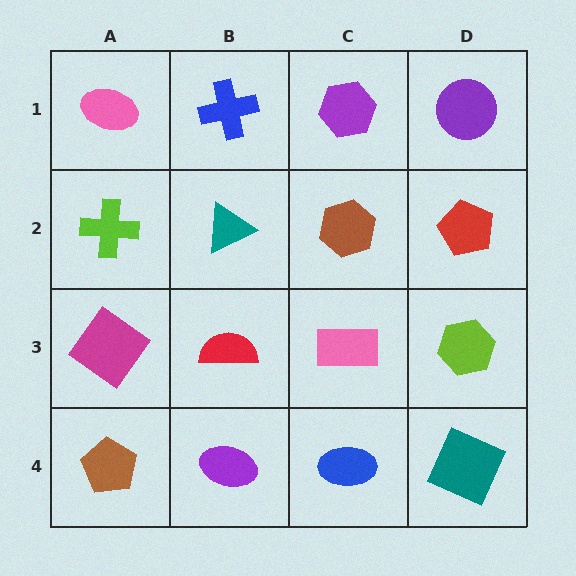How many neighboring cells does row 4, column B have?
3.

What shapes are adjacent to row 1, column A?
A lime cross (row 2, column A), a blue cross (row 1, column B).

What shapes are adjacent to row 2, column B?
A blue cross (row 1, column B), a red semicircle (row 3, column B), a lime cross (row 2, column A), a brown hexagon (row 2, column C).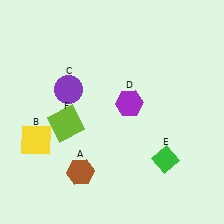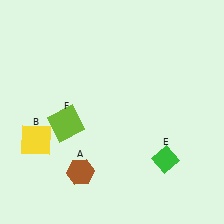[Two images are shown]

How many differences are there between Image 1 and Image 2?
There are 2 differences between the two images.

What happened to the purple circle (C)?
The purple circle (C) was removed in Image 2. It was in the top-left area of Image 1.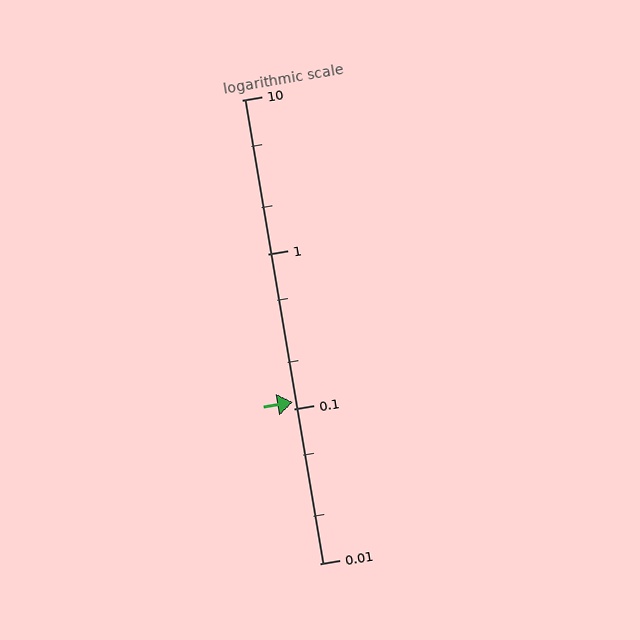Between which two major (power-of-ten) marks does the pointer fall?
The pointer is between 0.1 and 1.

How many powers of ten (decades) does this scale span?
The scale spans 3 decades, from 0.01 to 10.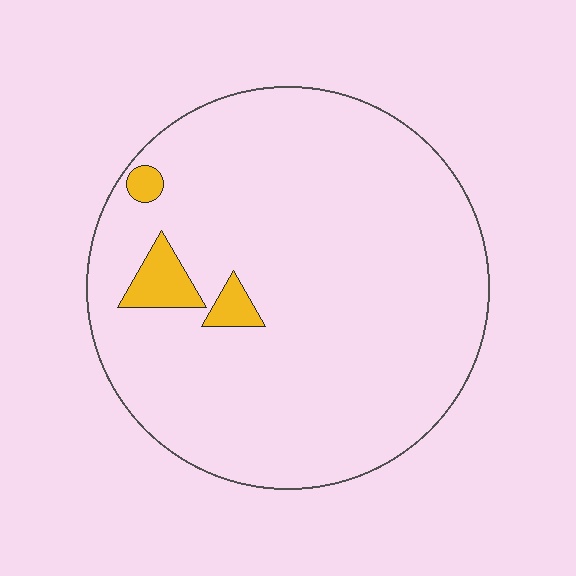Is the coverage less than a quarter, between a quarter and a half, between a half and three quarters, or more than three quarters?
Less than a quarter.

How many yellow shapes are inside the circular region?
3.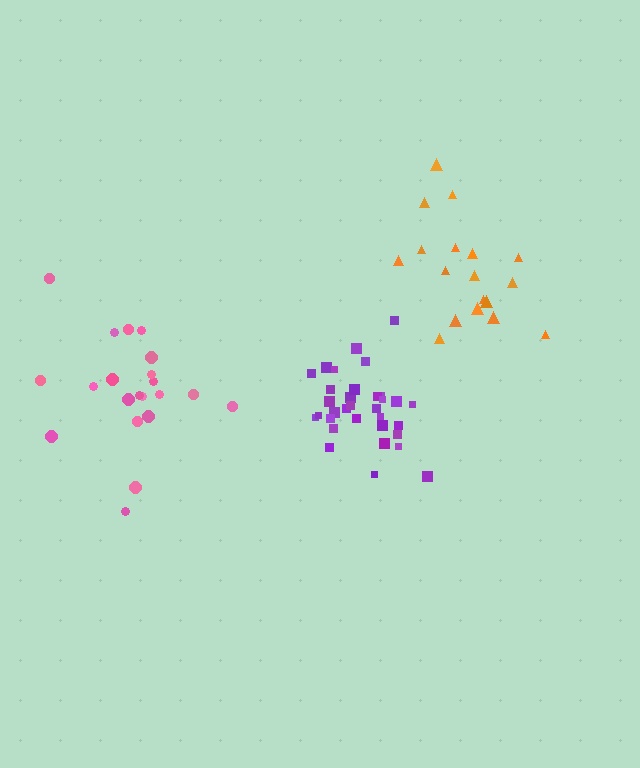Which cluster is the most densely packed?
Purple.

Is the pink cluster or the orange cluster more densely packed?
Orange.